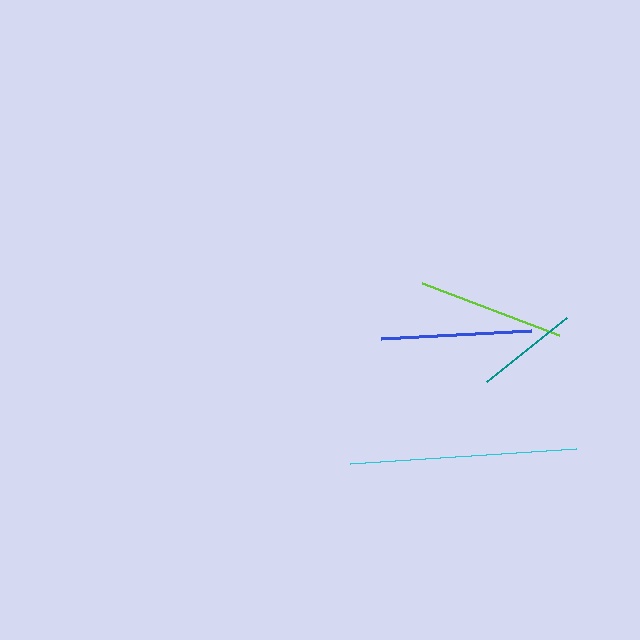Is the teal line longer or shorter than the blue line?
The blue line is longer than the teal line.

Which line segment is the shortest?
The teal line is the shortest at approximately 102 pixels.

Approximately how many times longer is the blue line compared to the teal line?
The blue line is approximately 1.5 times the length of the teal line.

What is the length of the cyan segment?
The cyan segment is approximately 226 pixels long.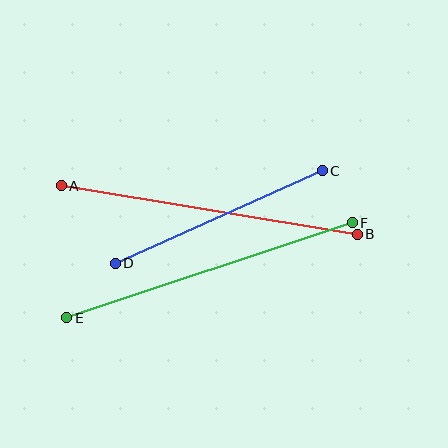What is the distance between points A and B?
The distance is approximately 300 pixels.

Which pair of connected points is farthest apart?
Points E and F are farthest apart.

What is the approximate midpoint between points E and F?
The midpoint is at approximately (209, 270) pixels.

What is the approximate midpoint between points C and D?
The midpoint is at approximately (219, 217) pixels.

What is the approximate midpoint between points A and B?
The midpoint is at approximately (209, 210) pixels.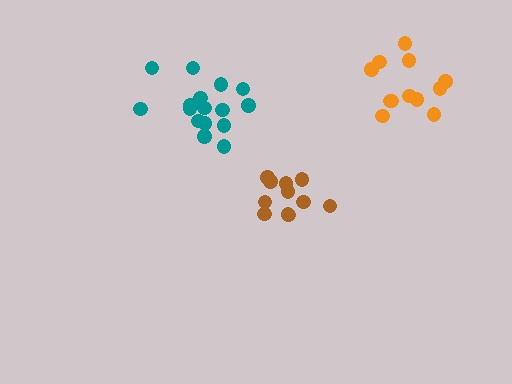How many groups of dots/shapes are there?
There are 3 groups.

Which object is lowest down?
The brown cluster is bottommost.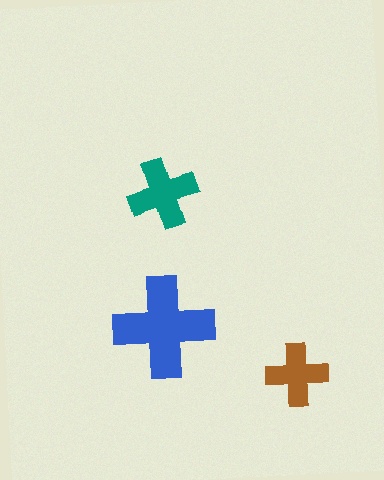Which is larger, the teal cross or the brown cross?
The teal one.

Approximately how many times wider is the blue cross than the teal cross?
About 1.5 times wider.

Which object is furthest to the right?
The brown cross is rightmost.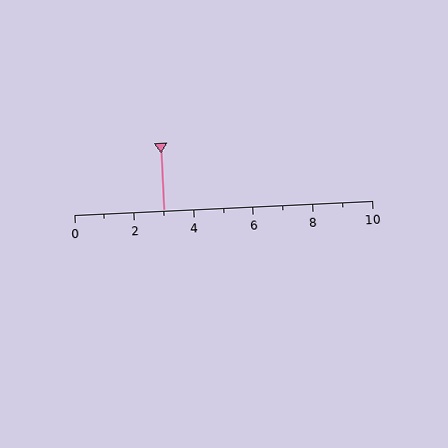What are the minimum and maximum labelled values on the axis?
The axis runs from 0 to 10.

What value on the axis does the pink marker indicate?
The marker indicates approximately 3.